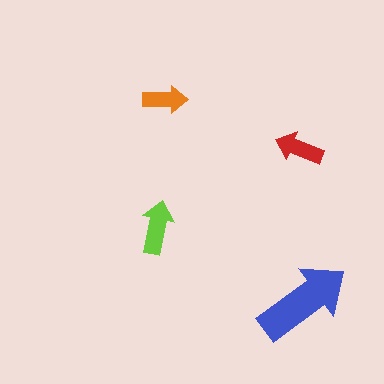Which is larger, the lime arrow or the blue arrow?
The blue one.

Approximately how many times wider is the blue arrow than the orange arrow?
About 2 times wider.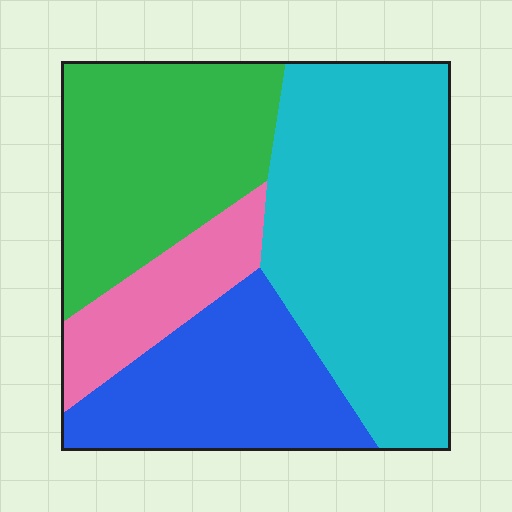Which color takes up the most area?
Cyan, at roughly 40%.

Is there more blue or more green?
Green.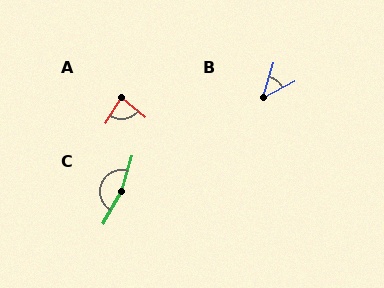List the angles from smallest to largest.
B (45°), A (82°), C (167°).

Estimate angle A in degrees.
Approximately 82 degrees.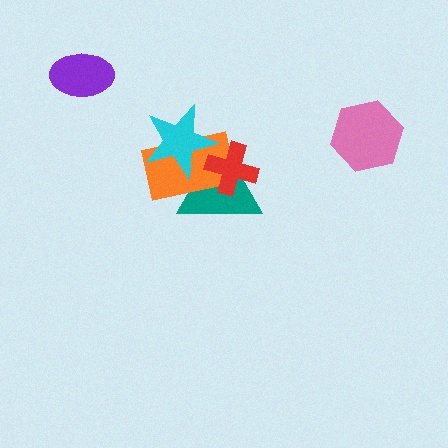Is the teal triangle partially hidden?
Yes, it is partially covered by another shape.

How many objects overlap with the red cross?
3 objects overlap with the red cross.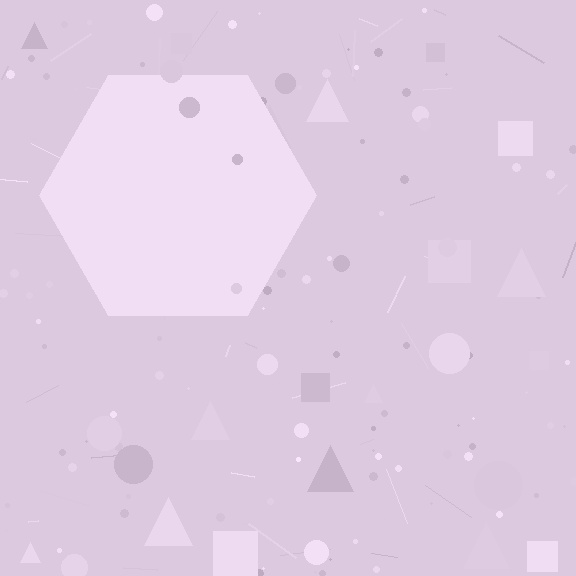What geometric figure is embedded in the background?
A hexagon is embedded in the background.